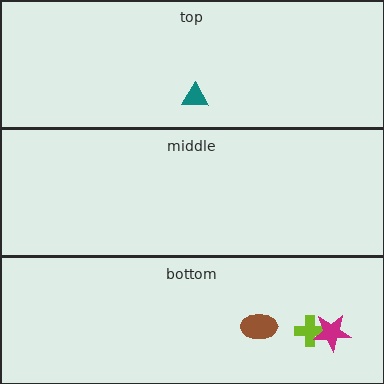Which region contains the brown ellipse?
The bottom region.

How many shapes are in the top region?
1.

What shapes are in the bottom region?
The brown ellipse, the lime cross, the magenta star.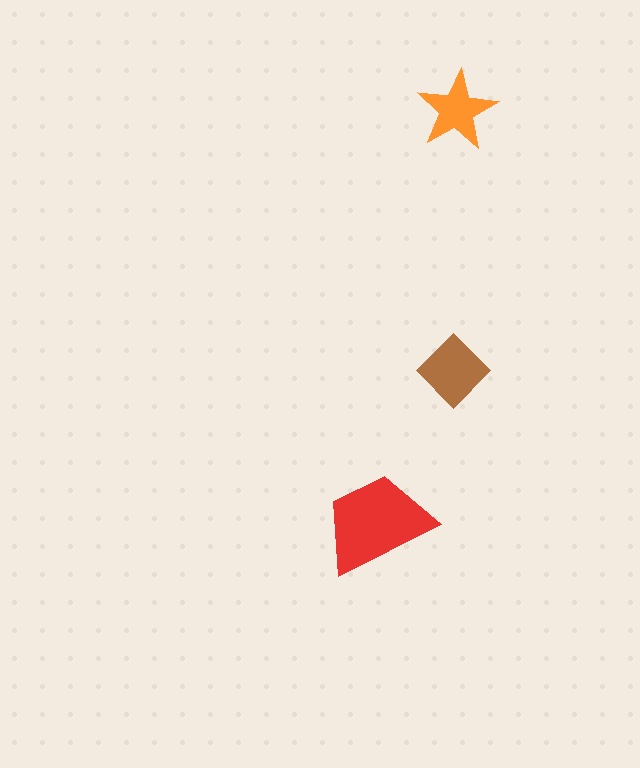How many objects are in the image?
There are 3 objects in the image.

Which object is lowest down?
The red trapezoid is bottommost.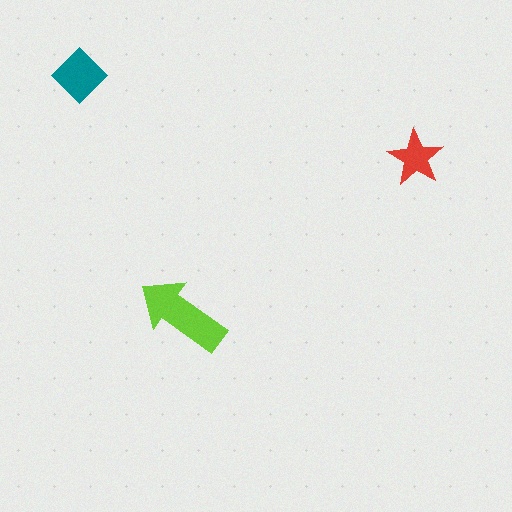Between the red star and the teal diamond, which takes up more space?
The teal diamond.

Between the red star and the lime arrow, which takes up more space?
The lime arrow.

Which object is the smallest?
The red star.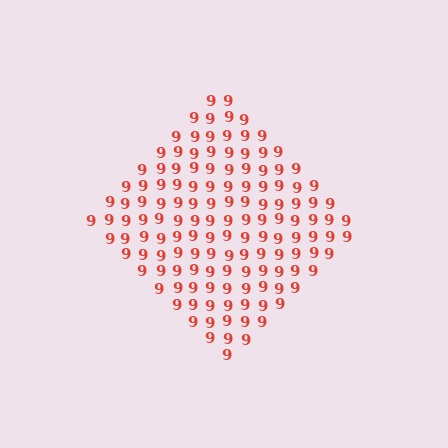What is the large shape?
The large shape is a diamond.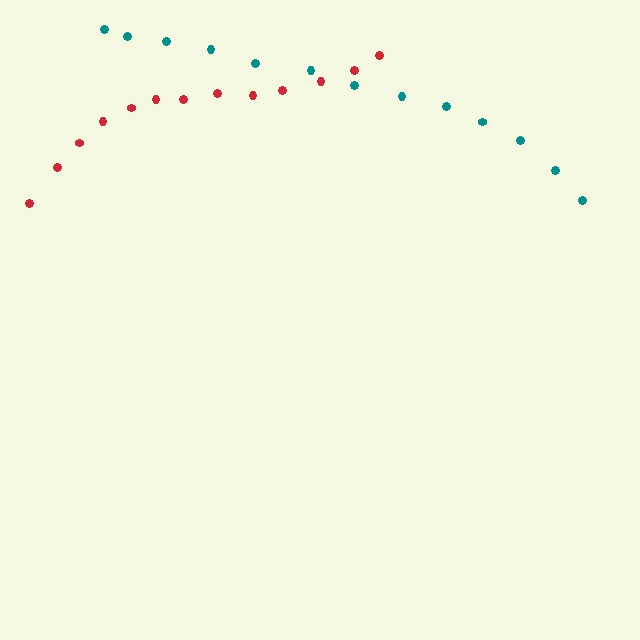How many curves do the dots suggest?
There are 2 distinct paths.